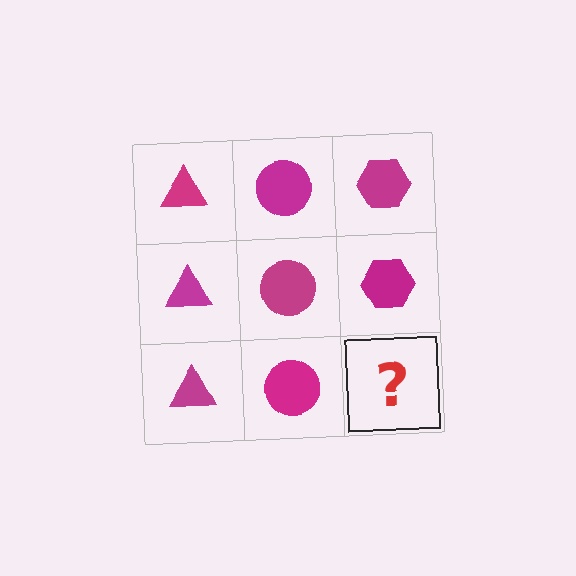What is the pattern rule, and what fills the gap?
The rule is that each column has a consistent shape. The gap should be filled with a magenta hexagon.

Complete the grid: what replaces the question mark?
The question mark should be replaced with a magenta hexagon.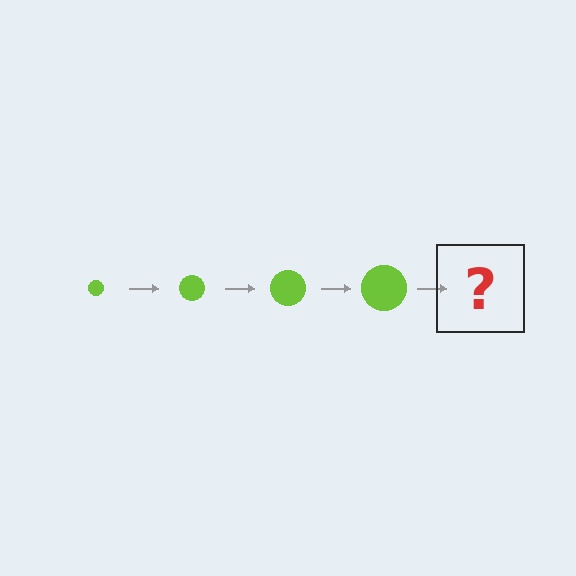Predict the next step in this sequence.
The next step is a lime circle, larger than the previous one.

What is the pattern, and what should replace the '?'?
The pattern is that the circle gets progressively larger each step. The '?' should be a lime circle, larger than the previous one.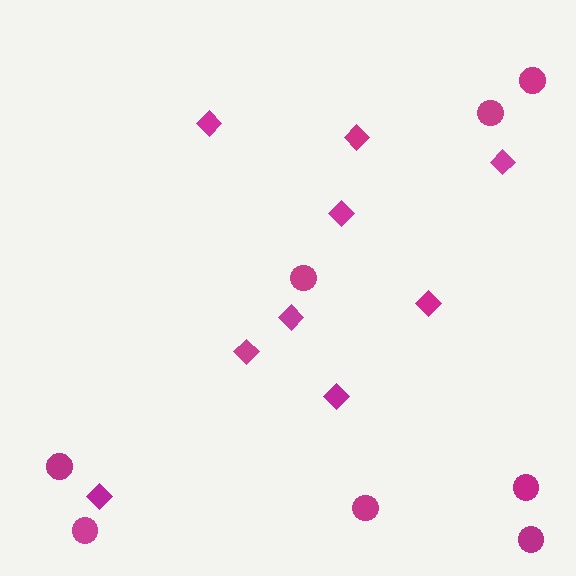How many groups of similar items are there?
There are 2 groups: one group of circles (8) and one group of diamonds (9).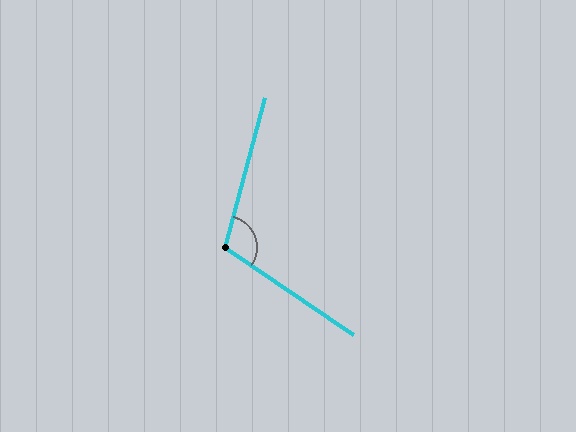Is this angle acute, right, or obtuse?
It is obtuse.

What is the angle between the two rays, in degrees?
Approximately 109 degrees.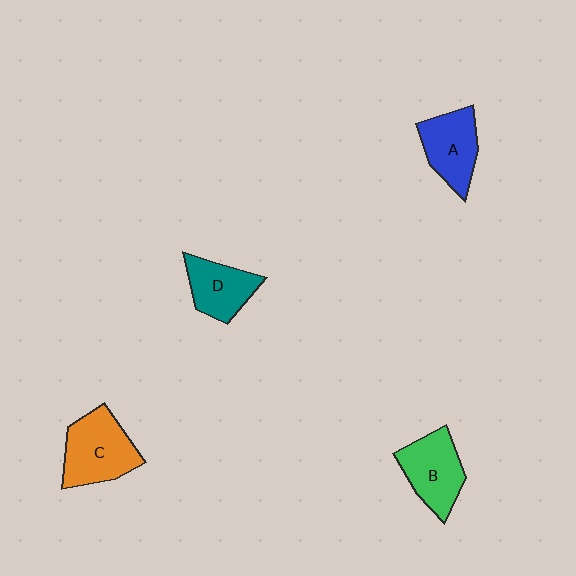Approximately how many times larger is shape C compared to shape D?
Approximately 1.4 times.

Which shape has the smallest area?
Shape D (teal).